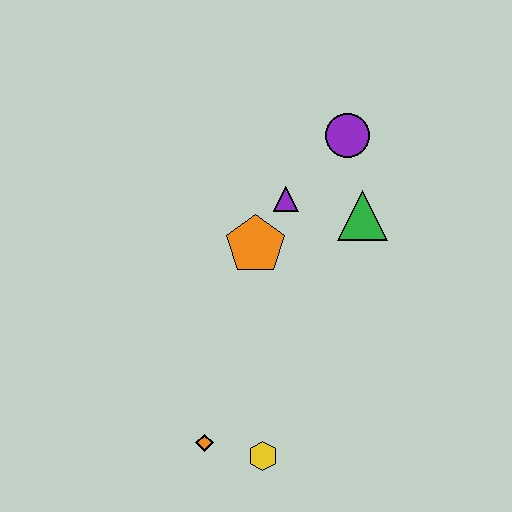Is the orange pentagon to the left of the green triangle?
Yes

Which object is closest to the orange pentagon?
The purple triangle is closest to the orange pentagon.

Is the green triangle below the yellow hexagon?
No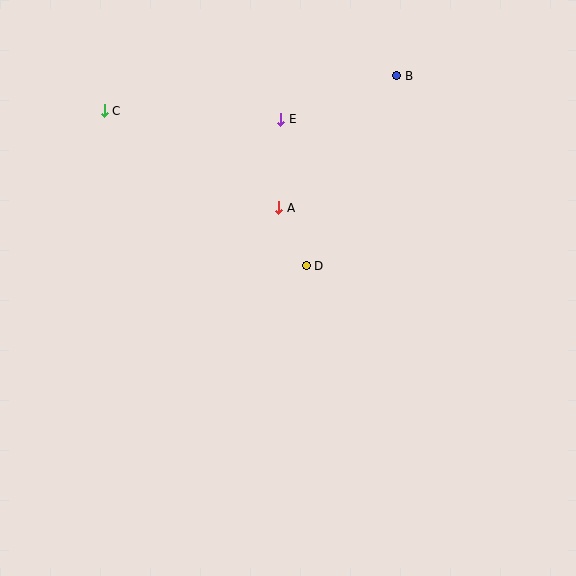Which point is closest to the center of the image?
Point D at (306, 266) is closest to the center.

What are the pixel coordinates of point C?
Point C is at (104, 111).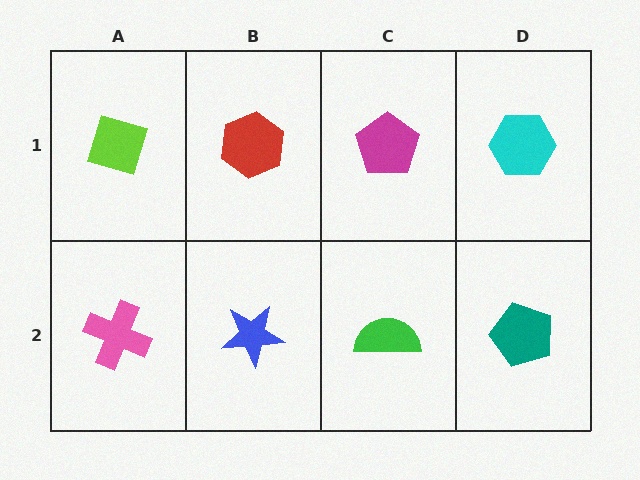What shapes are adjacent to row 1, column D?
A teal pentagon (row 2, column D), a magenta pentagon (row 1, column C).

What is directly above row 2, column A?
A lime diamond.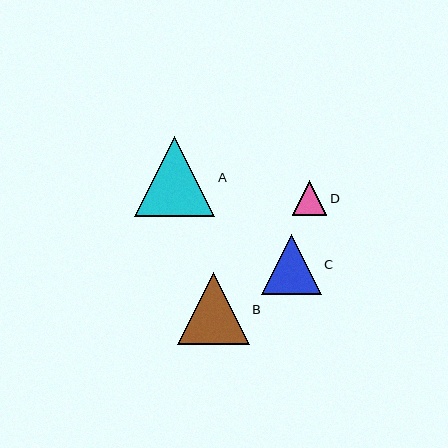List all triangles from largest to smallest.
From largest to smallest: A, B, C, D.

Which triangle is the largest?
Triangle A is the largest with a size of approximately 80 pixels.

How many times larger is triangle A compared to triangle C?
Triangle A is approximately 1.3 times the size of triangle C.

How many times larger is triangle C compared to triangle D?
Triangle C is approximately 1.7 times the size of triangle D.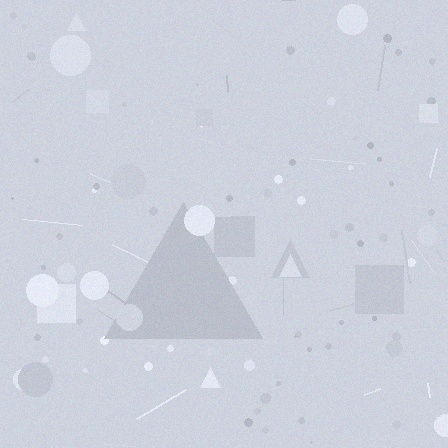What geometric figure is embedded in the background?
A triangle is embedded in the background.